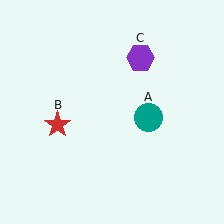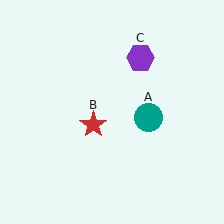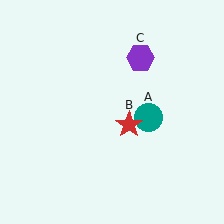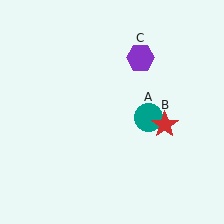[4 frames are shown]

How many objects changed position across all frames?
1 object changed position: red star (object B).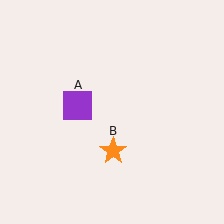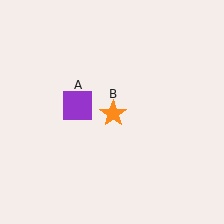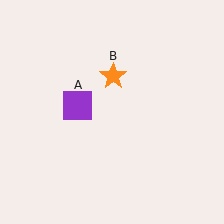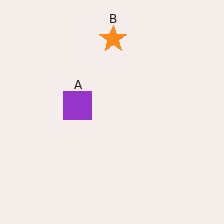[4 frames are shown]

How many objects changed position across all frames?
1 object changed position: orange star (object B).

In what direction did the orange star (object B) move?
The orange star (object B) moved up.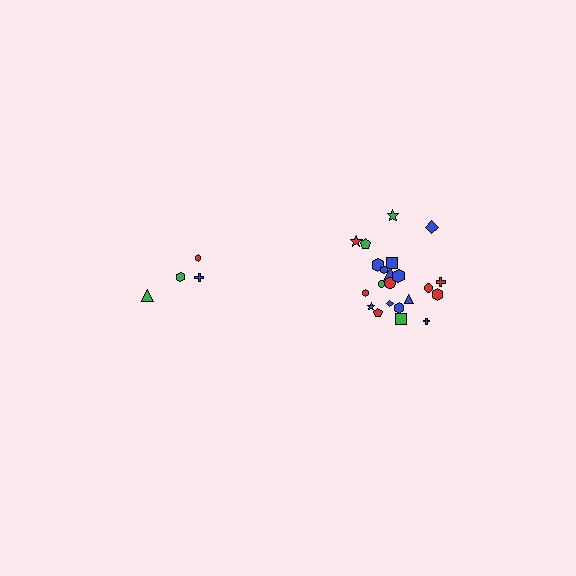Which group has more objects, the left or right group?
The right group.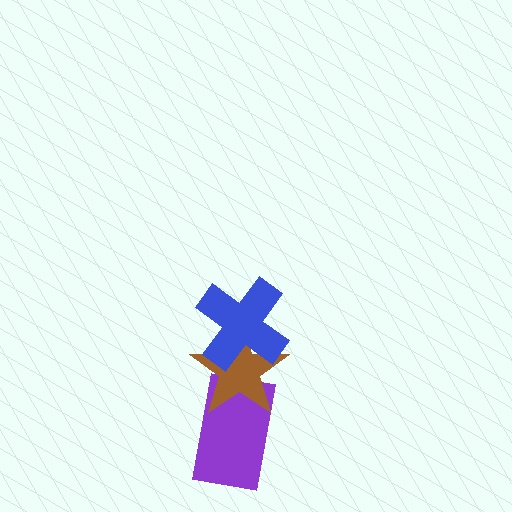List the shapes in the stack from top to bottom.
From top to bottom: the blue cross, the brown star, the purple rectangle.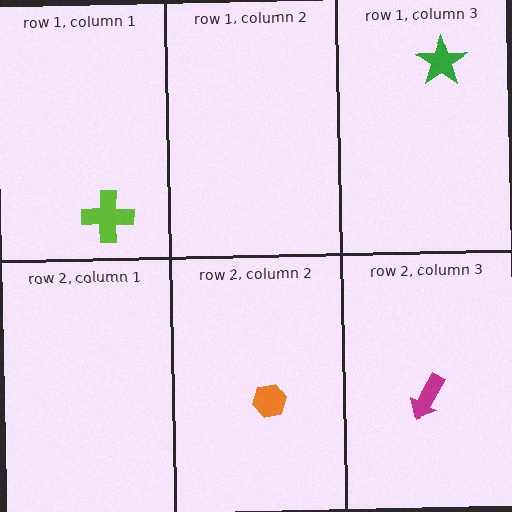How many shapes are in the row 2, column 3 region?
1.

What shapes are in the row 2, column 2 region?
The orange hexagon.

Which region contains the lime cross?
The row 1, column 1 region.